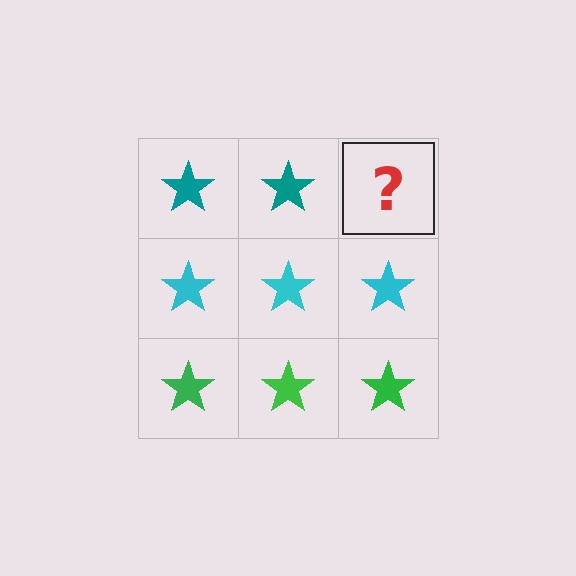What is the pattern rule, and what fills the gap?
The rule is that each row has a consistent color. The gap should be filled with a teal star.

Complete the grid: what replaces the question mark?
The question mark should be replaced with a teal star.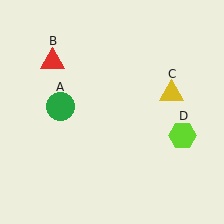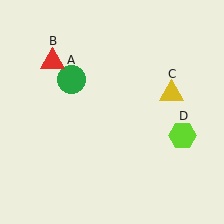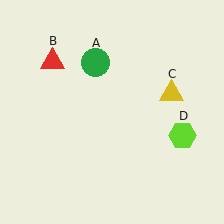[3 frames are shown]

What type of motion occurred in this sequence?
The green circle (object A) rotated clockwise around the center of the scene.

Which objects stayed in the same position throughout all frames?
Red triangle (object B) and yellow triangle (object C) and lime hexagon (object D) remained stationary.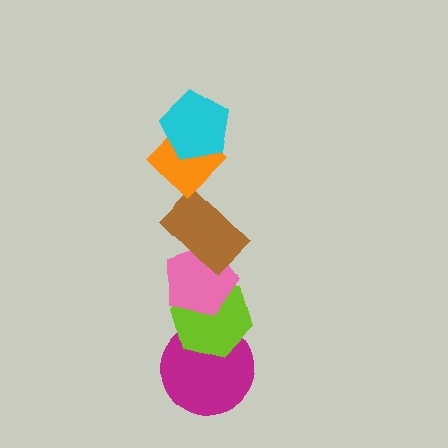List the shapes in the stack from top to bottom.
From top to bottom: the cyan pentagon, the orange diamond, the brown rectangle, the pink pentagon, the lime hexagon, the magenta circle.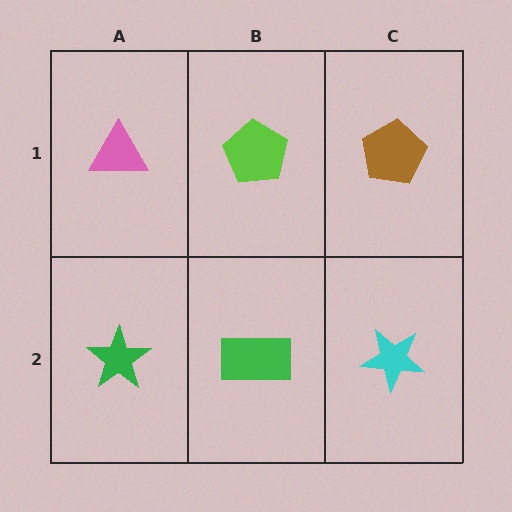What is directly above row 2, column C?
A brown pentagon.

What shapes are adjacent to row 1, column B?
A green rectangle (row 2, column B), a pink triangle (row 1, column A), a brown pentagon (row 1, column C).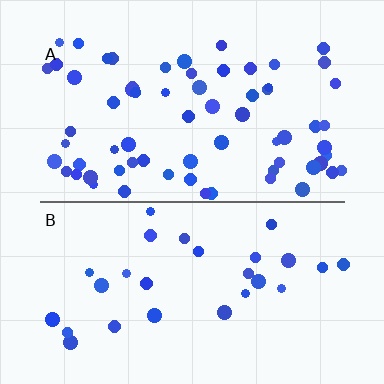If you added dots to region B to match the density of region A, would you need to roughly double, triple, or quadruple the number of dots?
Approximately double.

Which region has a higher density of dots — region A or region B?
A (the top).